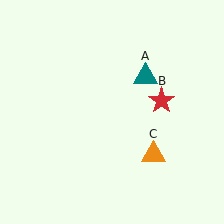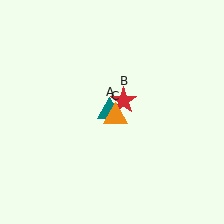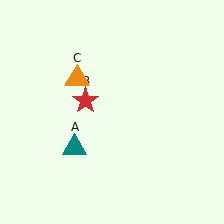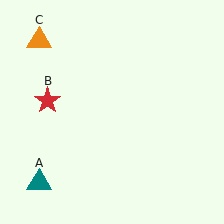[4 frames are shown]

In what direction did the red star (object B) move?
The red star (object B) moved left.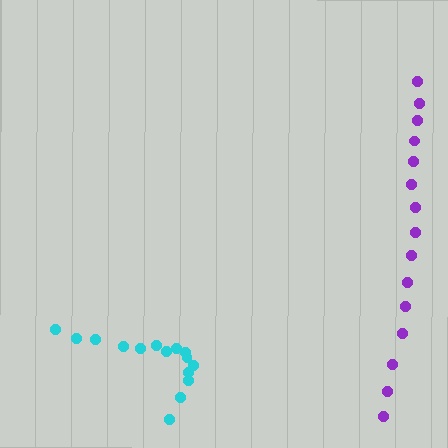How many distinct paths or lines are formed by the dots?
There are 2 distinct paths.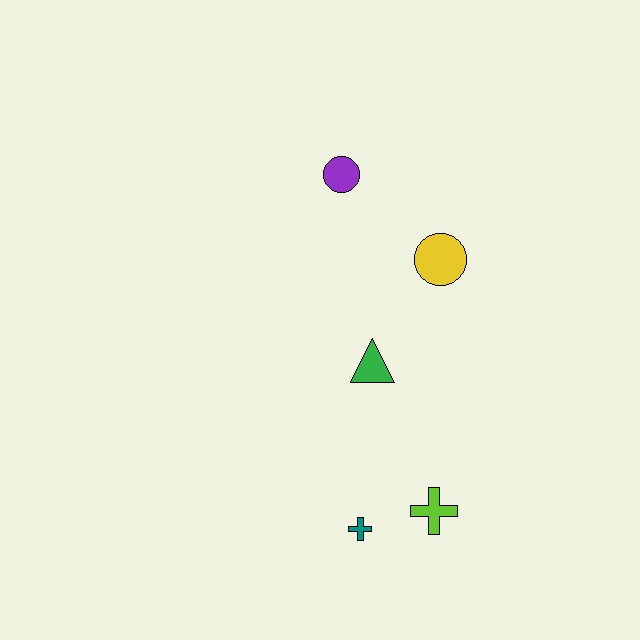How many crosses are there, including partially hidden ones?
There are 2 crosses.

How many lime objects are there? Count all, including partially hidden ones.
There is 1 lime object.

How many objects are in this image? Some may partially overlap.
There are 5 objects.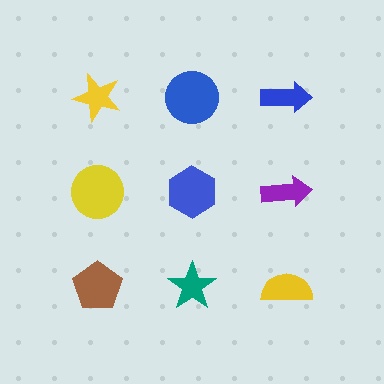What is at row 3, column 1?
A brown pentagon.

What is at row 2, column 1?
A yellow circle.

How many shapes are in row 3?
3 shapes.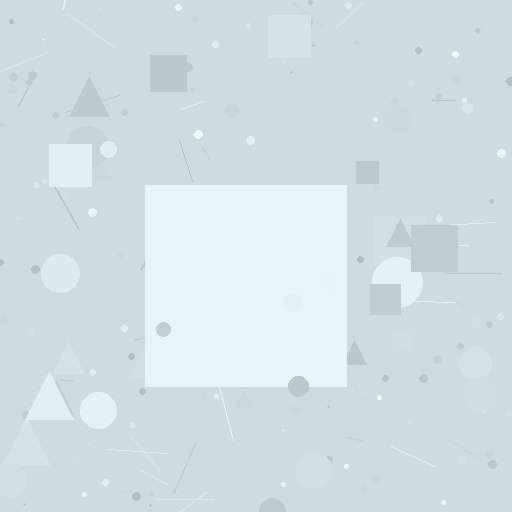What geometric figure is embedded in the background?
A square is embedded in the background.